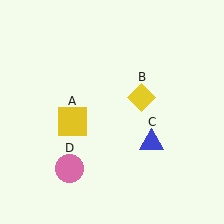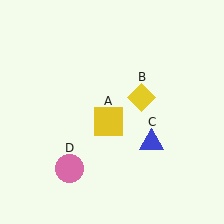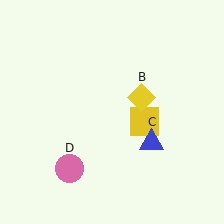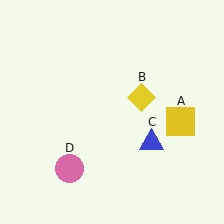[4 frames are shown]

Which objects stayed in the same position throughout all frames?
Yellow diamond (object B) and blue triangle (object C) and pink circle (object D) remained stationary.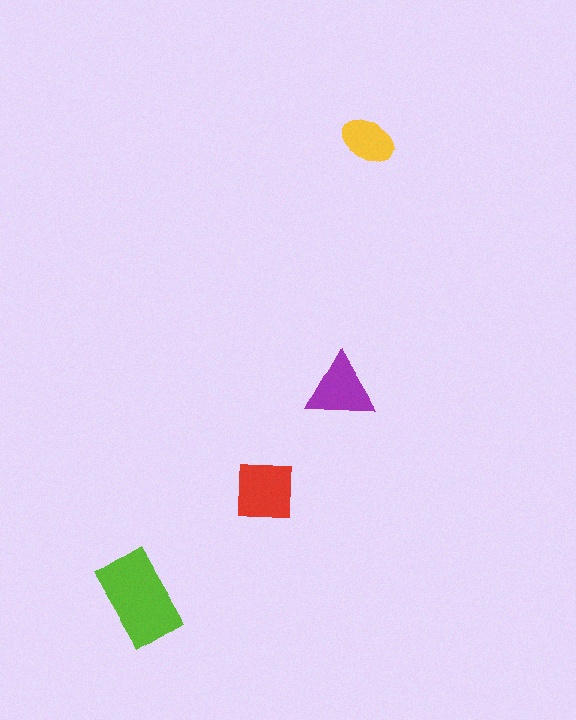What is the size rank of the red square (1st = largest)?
2nd.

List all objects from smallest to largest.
The yellow ellipse, the purple triangle, the red square, the lime rectangle.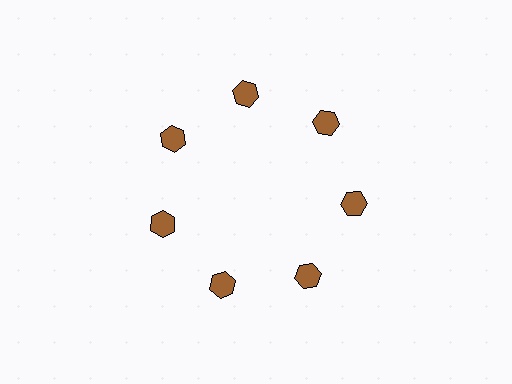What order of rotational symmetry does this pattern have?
This pattern has 7-fold rotational symmetry.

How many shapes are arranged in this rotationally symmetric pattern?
There are 7 shapes, arranged in 7 groups of 1.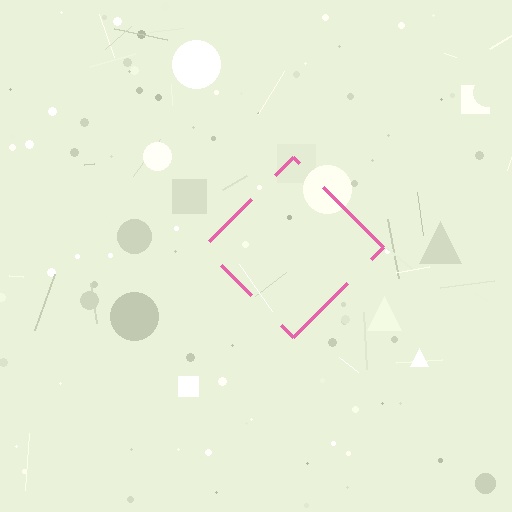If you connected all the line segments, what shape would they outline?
They would outline a diamond.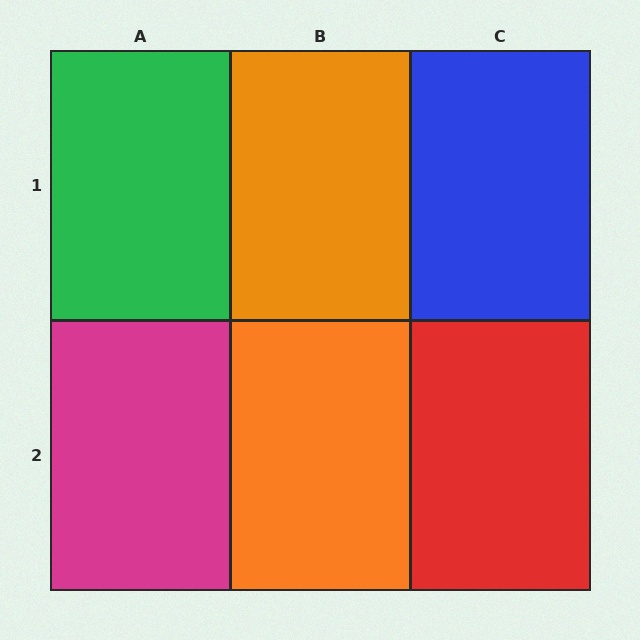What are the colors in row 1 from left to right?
Green, orange, blue.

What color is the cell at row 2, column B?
Orange.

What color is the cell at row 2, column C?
Red.